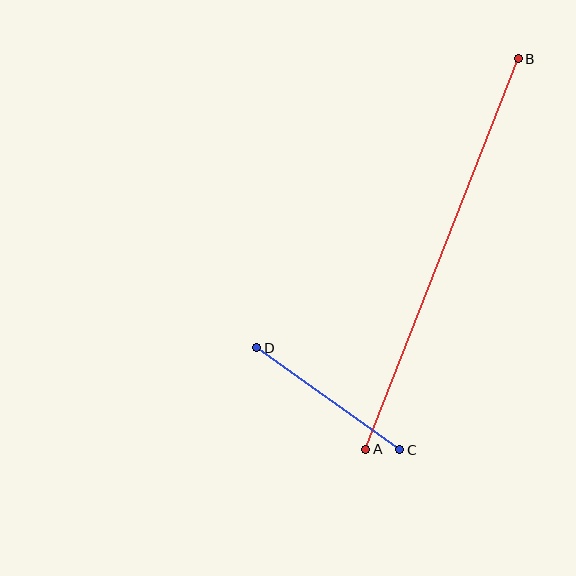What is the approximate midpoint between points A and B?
The midpoint is at approximately (442, 254) pixels.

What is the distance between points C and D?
The distance is approximately 176 pixels.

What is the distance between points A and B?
The distance is approximately 419 pixels.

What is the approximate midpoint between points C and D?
The midpoint is at approximately (328, 399) pixels.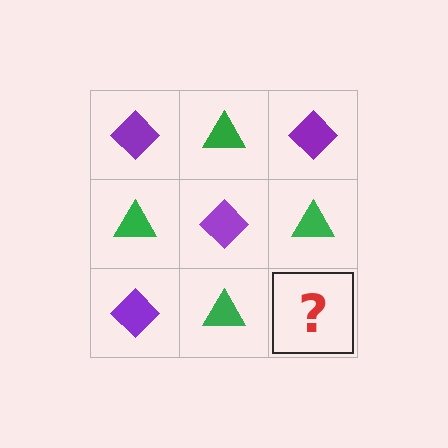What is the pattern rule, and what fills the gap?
The rule is that it alternates purple diamond and green triangle in a checkerboard pattern. The gap should be filled with a purple diamond.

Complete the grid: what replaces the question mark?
The question mark should be replaced with a purple diamond.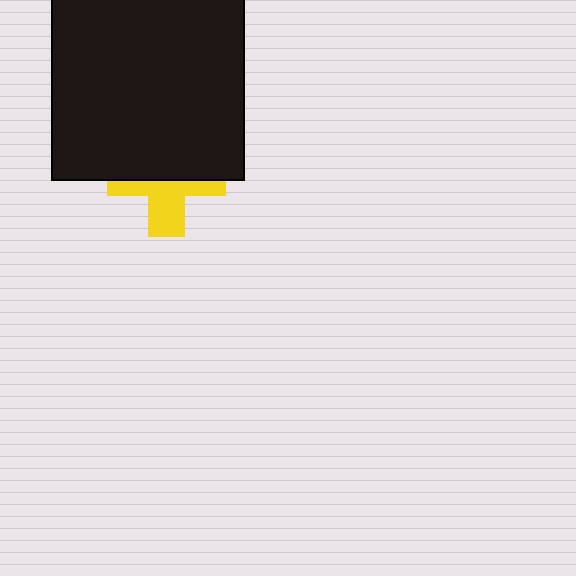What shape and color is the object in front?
The object in front is a black square.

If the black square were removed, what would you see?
You would see the complete yellow cross.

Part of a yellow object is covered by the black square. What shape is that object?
It is a cross.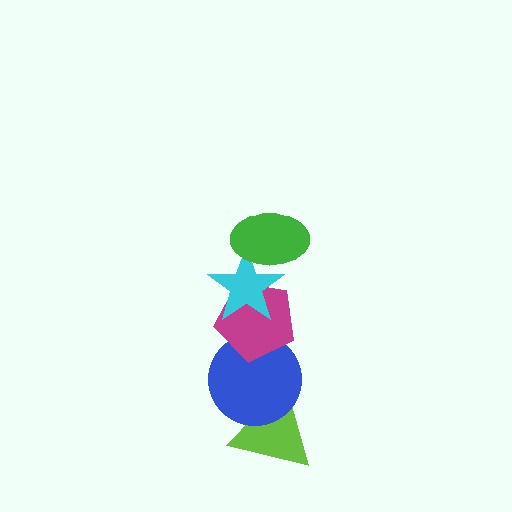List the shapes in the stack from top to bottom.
From top to bottom: the green ellipse, the cyan star, the magenta pentagon, the blue circle, the lime triangle.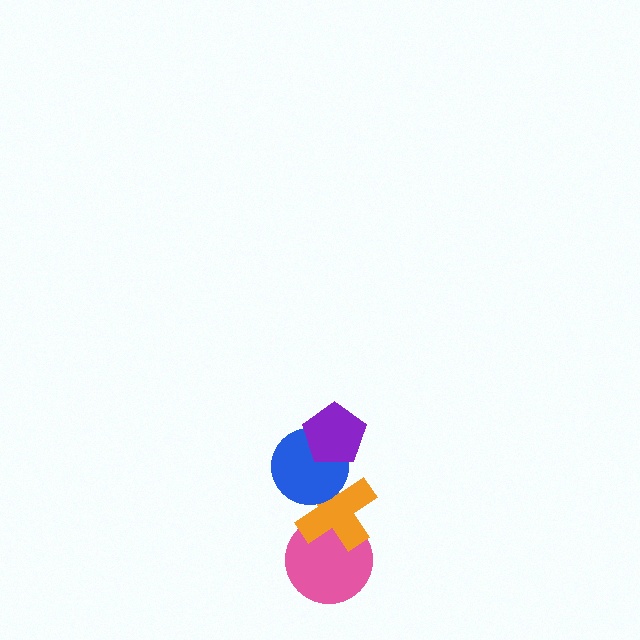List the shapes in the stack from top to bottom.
From top to bottom: the purple pentagon, the blue circle, the orange cross, the pink circle.